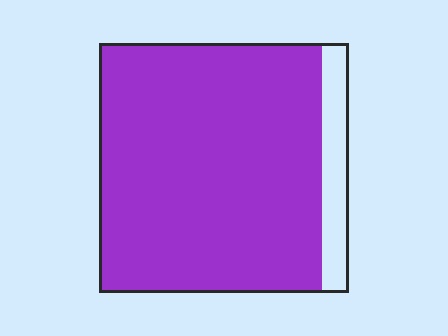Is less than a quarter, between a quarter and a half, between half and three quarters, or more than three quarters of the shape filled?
More than three quarters.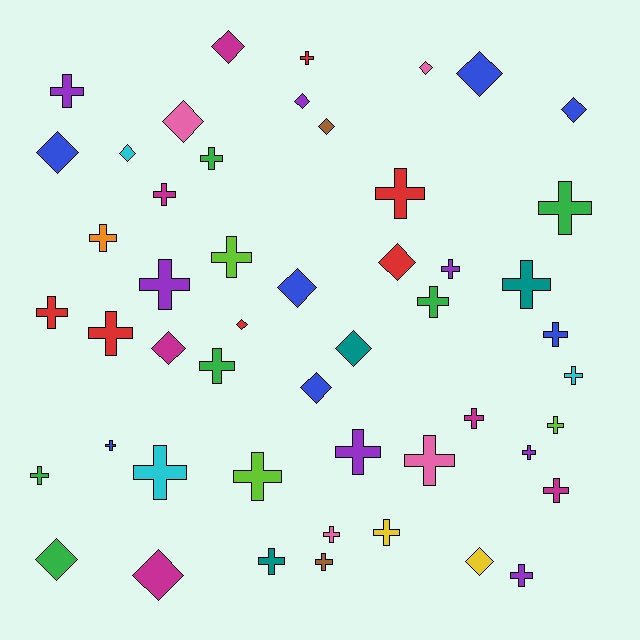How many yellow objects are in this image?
There are 2 yellow objects.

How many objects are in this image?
There are 50 objects.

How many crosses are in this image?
There are 32 crosses.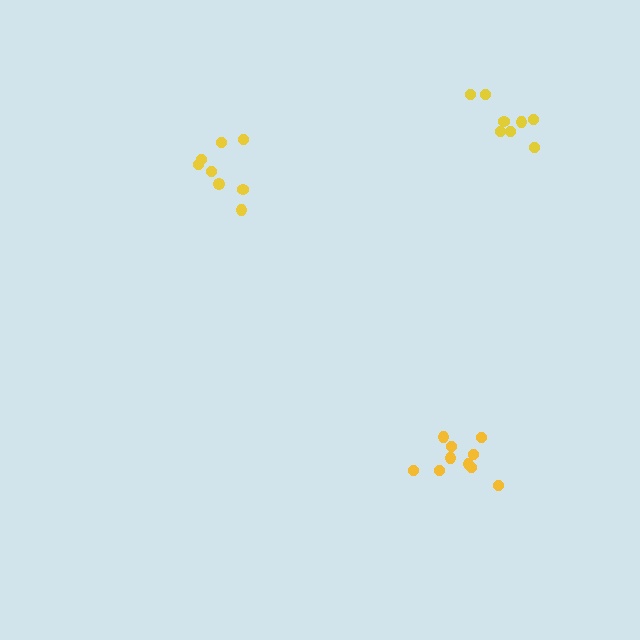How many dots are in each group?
Group 1: 10 dots, Group 2: 8 dots, Group 3: 8 dots (26 total).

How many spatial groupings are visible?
There are 3 spatial groupings.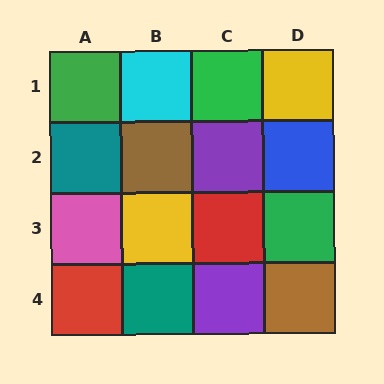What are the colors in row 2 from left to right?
Teal, brown, purple, blue.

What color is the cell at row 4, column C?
Purple.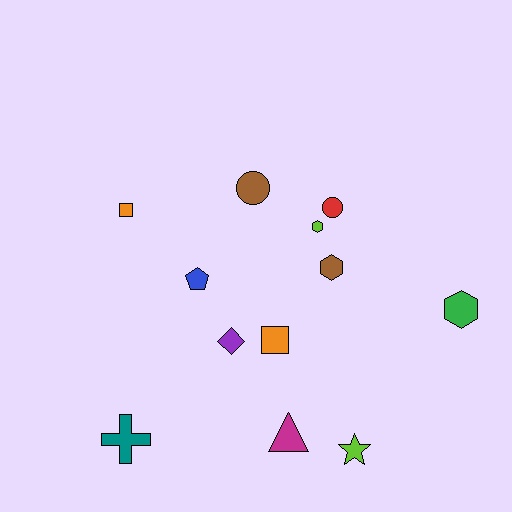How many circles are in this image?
There are 2 circles.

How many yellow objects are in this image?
There are no yellow objects.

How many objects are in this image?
There are 12 objects.